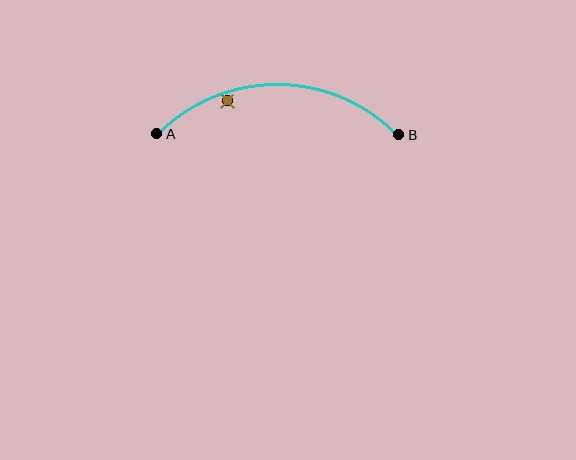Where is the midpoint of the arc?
The arc midpoint is the point on the curve farthest from the straight line joining A and B. It sits above that line.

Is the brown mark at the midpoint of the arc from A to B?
No — the brown mark does not lie on the arc at all. It sits slightly inside the curve.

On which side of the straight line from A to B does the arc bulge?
The arc bulges above the straight line connecting A and B.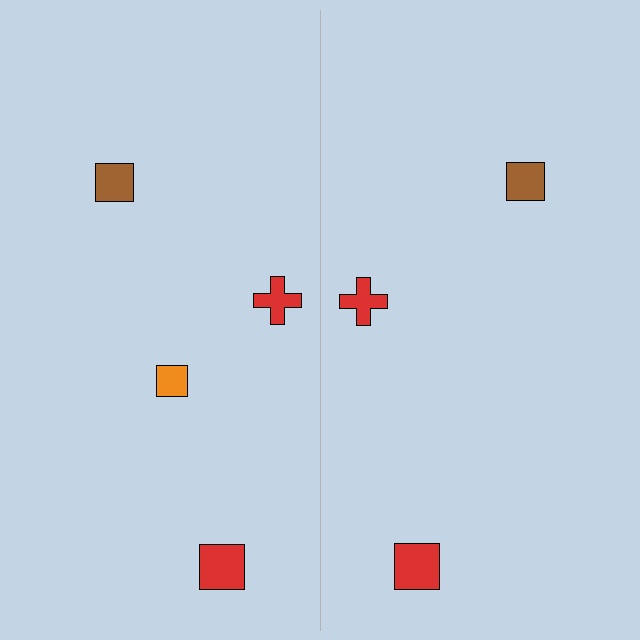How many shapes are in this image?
There are 7 shapes in this image.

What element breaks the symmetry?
A orange square is missing from the right side.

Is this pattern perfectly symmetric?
No, the pattern is not perfectly symmetric. A orange square is missing from the right side.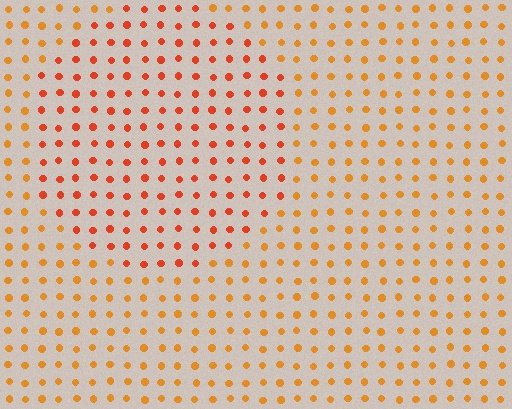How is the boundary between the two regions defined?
The boundary is defined purely by a slight shift in hue (about 25 degrees). Spacing, size, and orientation are identical on both sides.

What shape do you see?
I see a circle.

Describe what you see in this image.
The image is filled with small orange elements in a uniform arrangement. A circle-shaped region is visible where the elements are tinted to a slightly different hue, forming a subtle color boundary.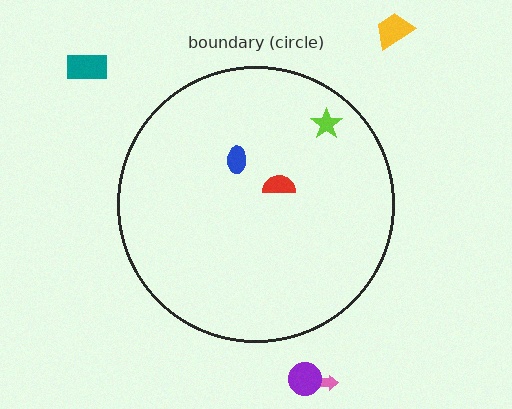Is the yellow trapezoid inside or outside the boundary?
Outside.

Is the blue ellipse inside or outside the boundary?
Inside.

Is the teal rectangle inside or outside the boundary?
Outside.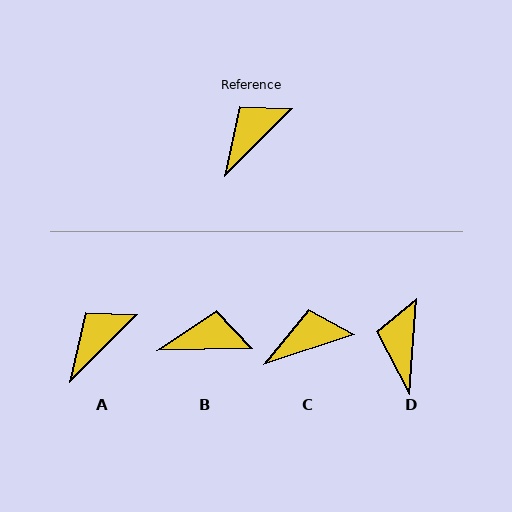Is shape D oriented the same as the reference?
No, it is off by about 41 degrees.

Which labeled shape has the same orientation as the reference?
A.